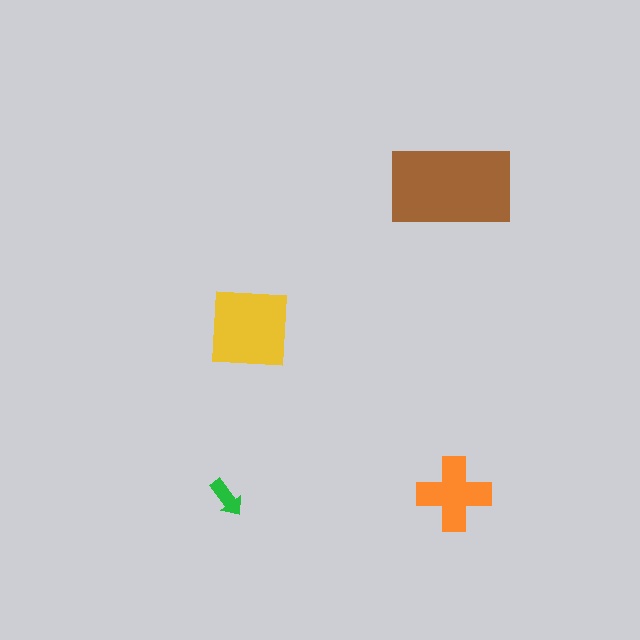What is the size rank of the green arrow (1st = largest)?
4th.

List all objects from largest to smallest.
The brown rectangle, the yellow square, the orange cross, the green arrow.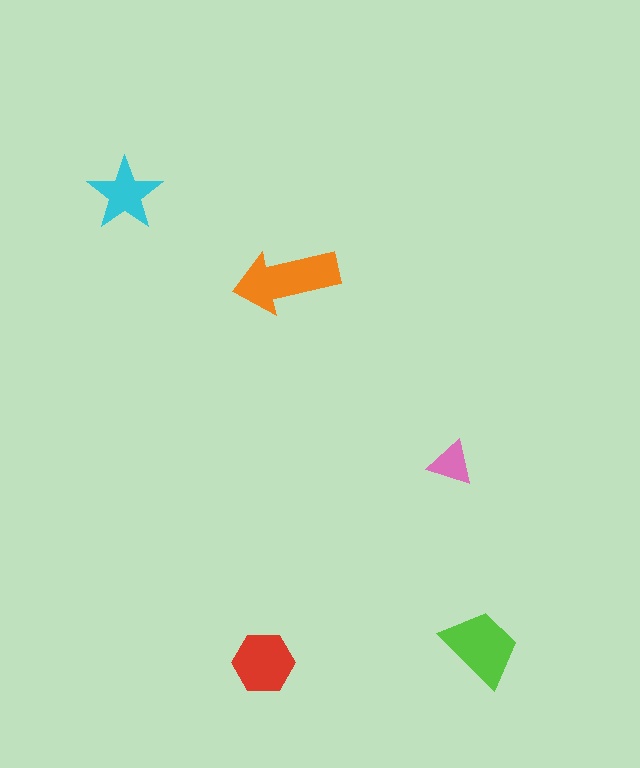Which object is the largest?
The orange arrow.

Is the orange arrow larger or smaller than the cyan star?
Larger.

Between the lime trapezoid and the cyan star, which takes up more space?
The lime trapezoid.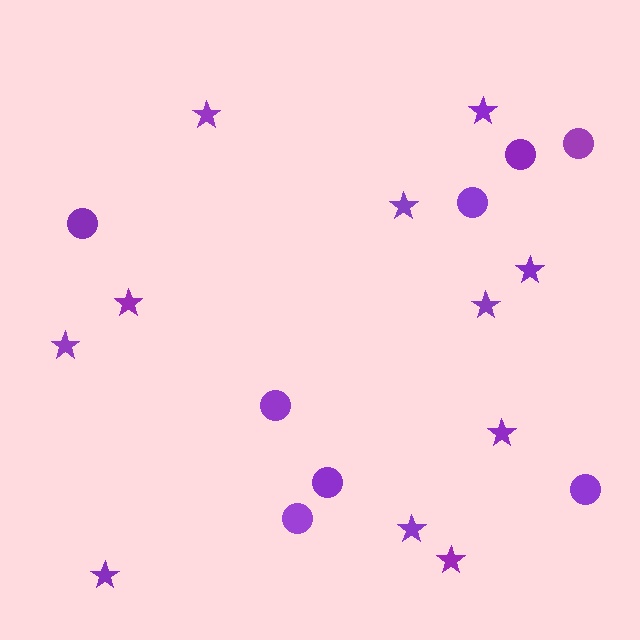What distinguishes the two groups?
There are 2 groups: one group of circles (8) and one group of stars (11).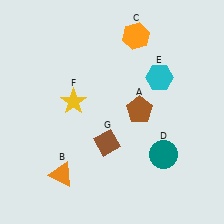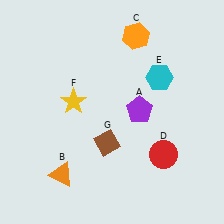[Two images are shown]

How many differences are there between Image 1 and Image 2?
There are 2 differences between the two images.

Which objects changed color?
A changed from brown to purple. D changed from teal to red.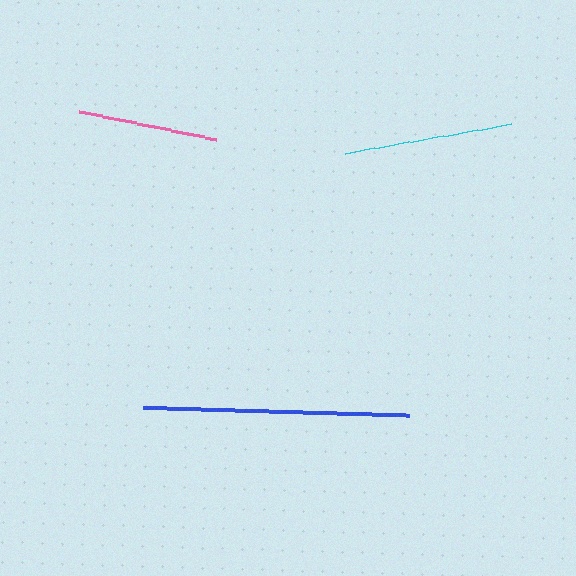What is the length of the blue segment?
The blue segment is approximately 265 pixels long.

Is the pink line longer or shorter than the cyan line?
The cyan line is longer than the pink line.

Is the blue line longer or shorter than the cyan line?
The blue line is longer than the cyan line.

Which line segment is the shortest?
The pink line is the shortest at approximately 140 pixels.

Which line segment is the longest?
The blue line is the longest at approximately 265 pixels.